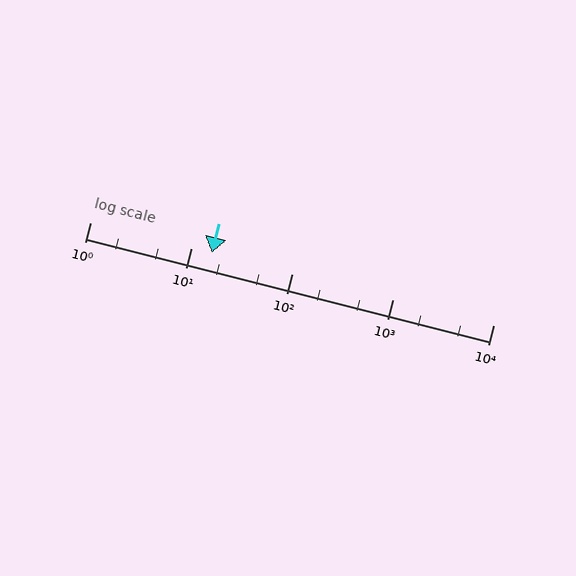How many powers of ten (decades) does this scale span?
The scale spans 4 decades, from 1 to 10000.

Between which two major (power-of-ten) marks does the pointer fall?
The pointer is between 10 and 100.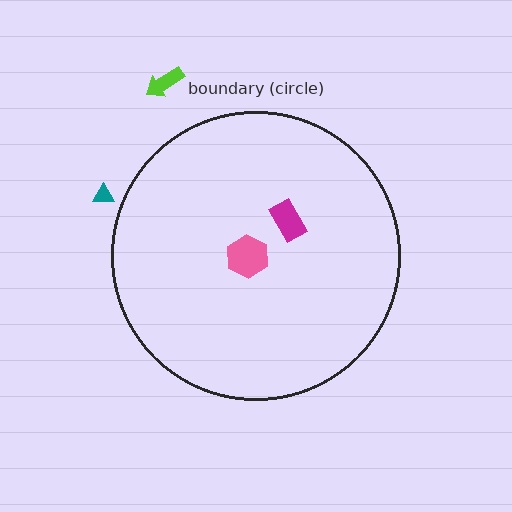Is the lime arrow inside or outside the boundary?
Outside.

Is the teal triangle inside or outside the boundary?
Outside.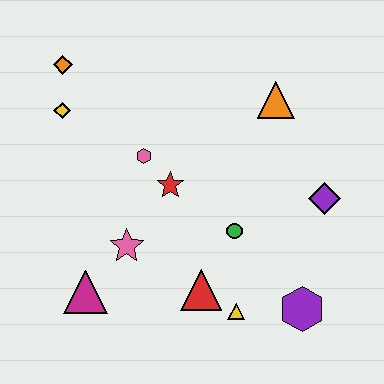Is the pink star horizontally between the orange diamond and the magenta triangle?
No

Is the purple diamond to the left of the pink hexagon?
No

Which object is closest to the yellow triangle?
The red triangle is closest to the yellow triangle.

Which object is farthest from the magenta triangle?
The orange triangle is farthest from the magenta triangle.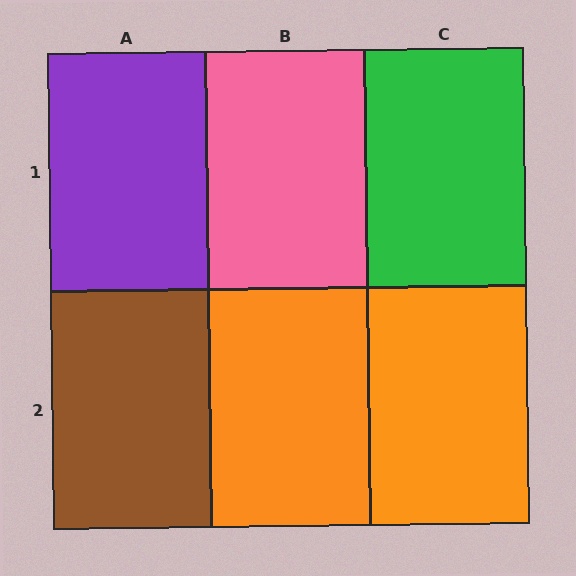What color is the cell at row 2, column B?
Orange.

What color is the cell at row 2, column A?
Brown.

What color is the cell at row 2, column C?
Orange.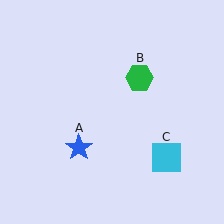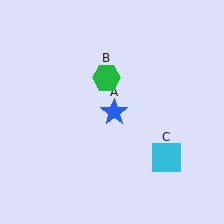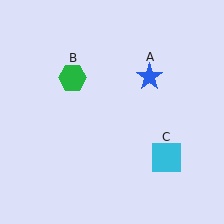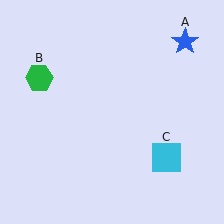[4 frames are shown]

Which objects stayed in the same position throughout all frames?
Cyan square (object C) remained stationary.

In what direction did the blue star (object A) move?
The blue star (object A) moved up and to the right.